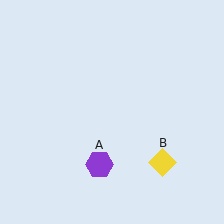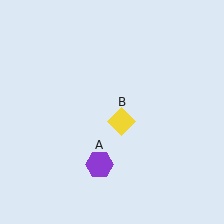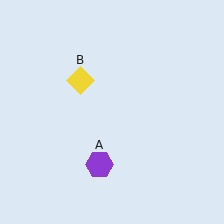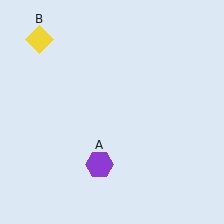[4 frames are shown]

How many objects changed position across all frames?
1 object changed position: yellow diamond (object B).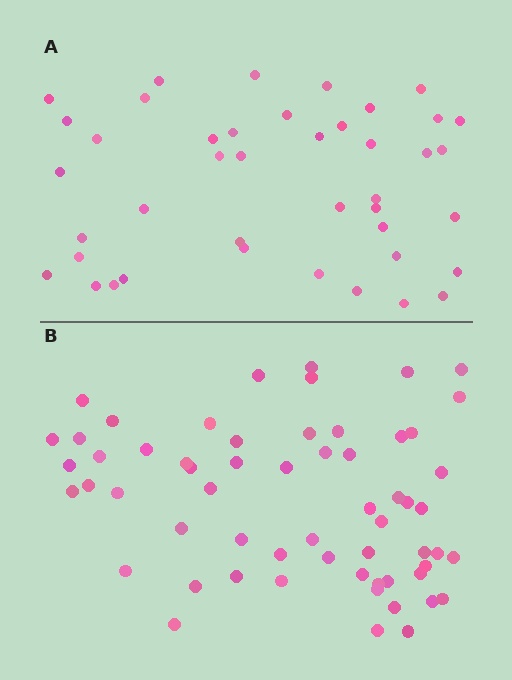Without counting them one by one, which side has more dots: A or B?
Region B (the bottom region) has more dots.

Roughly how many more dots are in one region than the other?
Region B has approximately 20 more dots than region A.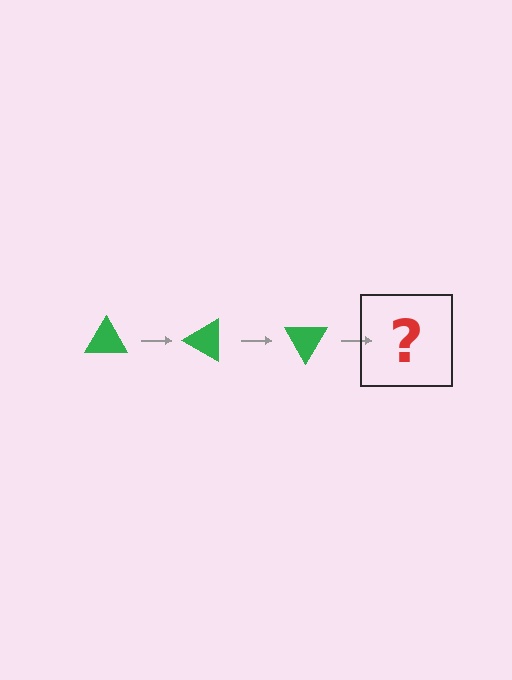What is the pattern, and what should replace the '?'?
The pattern is that the triangle rotates 30 degrees each step. The '?' should be a green triangle rotated 90 degrees.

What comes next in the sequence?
The next element should be a green triangle rotated 90 degrees.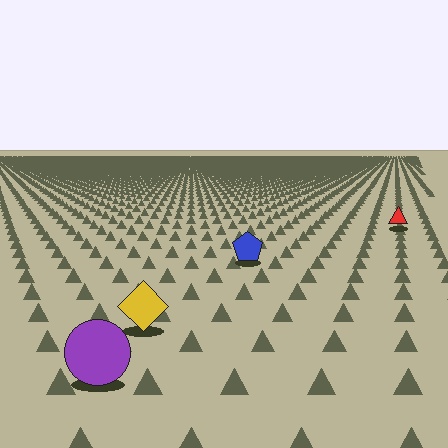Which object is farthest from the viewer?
The red triangle is farthest from the viewer. It appears smaller and the ground texture around it is denser.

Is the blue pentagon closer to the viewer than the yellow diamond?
No. The yellow diamond is closer — you can tell from the texture gradient: the ground texture is coarser near it.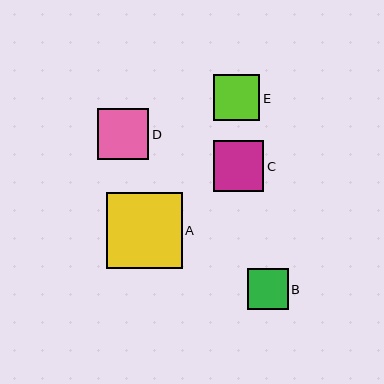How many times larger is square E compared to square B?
Square E is approximately 1.1 times the size of square B.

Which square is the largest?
Square A is the largest with a size of approximately 76 pixels.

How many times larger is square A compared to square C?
Square A is approximately 1.5 times the size of square C.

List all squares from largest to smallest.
From largest to smallest: A, D, C, E, B.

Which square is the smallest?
Square B is the smallest with a size of approximately 40 pixels.